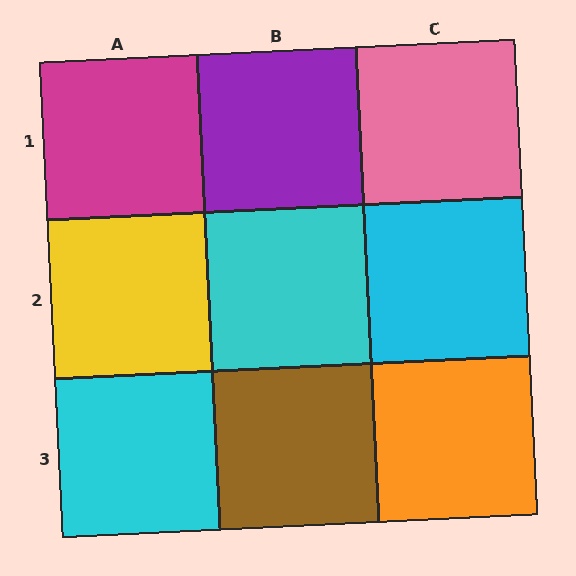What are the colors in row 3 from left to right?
Cyan, brown, orange.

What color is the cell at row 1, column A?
Magenta.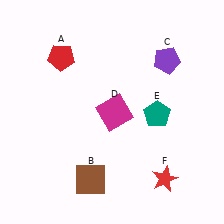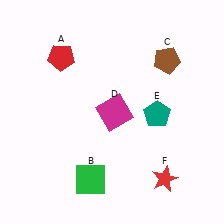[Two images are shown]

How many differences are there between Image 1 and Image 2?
There are 2 differences between the two images.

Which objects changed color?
B changed from brown to green. C changed from purple to brown.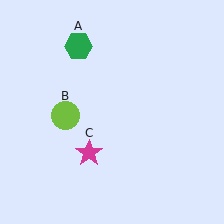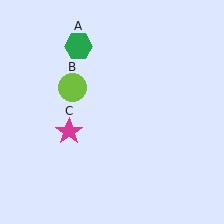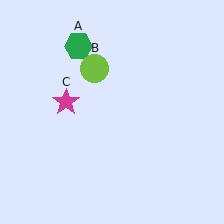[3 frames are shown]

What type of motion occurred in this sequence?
The lime circle (object B), magenta star (object C) rotated clockwise around the center of the scene.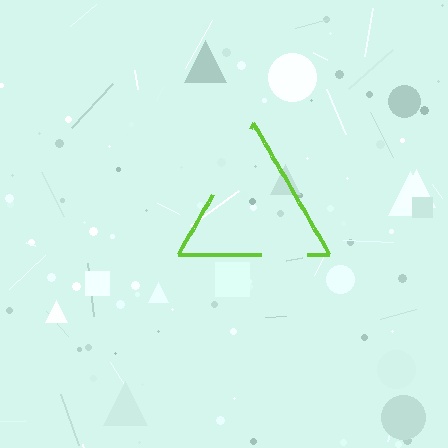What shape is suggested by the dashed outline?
The dashed outline suggests a triangle.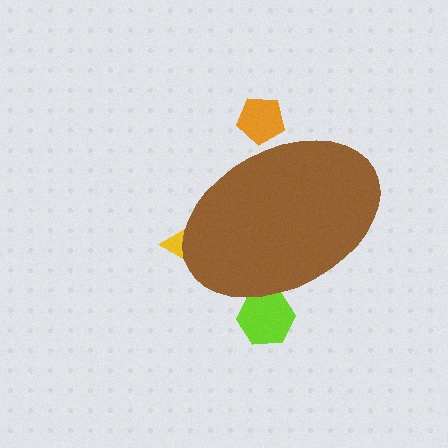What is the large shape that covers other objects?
A brown ellipse.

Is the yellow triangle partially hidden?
Yes, the yellow triangle is partially hidden behind the brown ellipse.